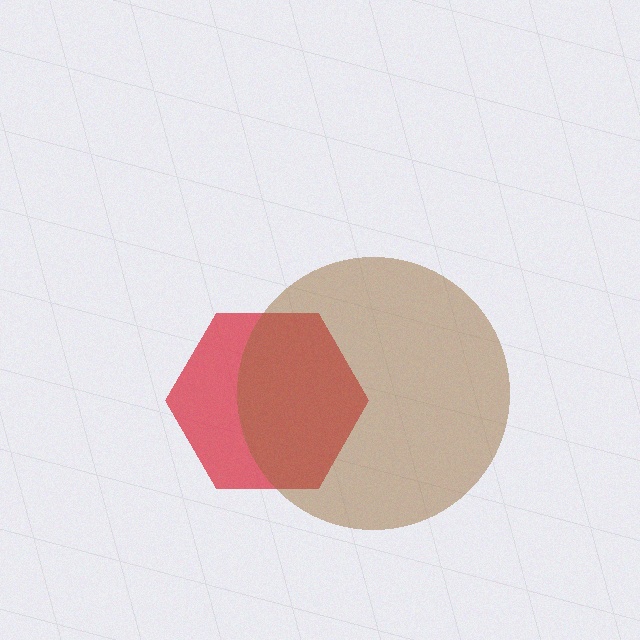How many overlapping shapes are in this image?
There are 2 overlapping shapes in the image.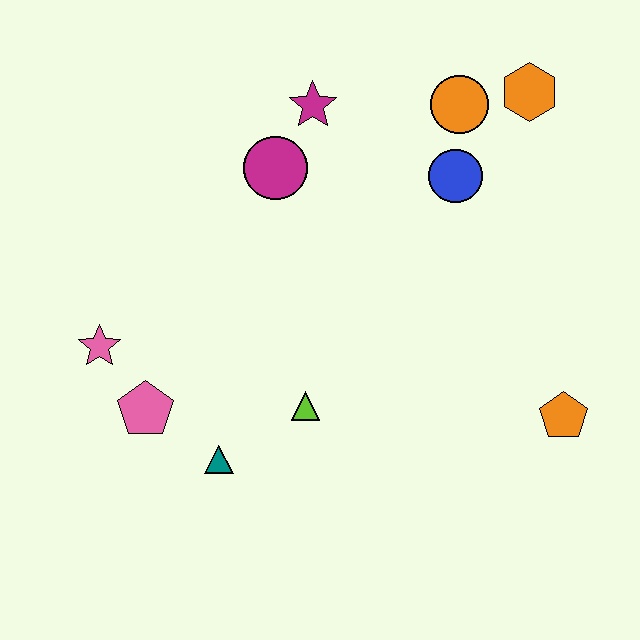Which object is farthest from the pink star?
The orange hexagon is farthest from the pink star.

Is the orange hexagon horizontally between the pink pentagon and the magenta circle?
No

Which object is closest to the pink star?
The pink pentagon is closest to the pink star.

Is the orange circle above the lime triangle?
Yes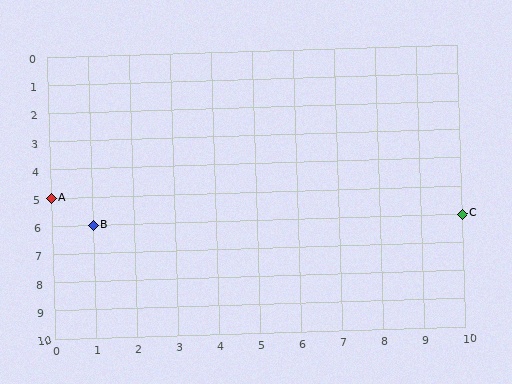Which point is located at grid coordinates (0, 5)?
Point A is at (0, 5).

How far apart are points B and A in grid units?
Points B and A are 1 column and 1 row apart (about 1.4 grid units diagonally).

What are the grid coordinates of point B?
Point B is at grid coordinates (1, 6).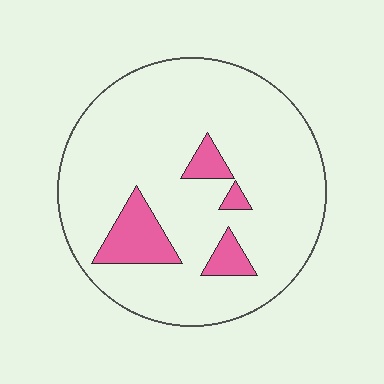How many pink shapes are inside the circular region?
4.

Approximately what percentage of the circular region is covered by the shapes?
Approximately 10%.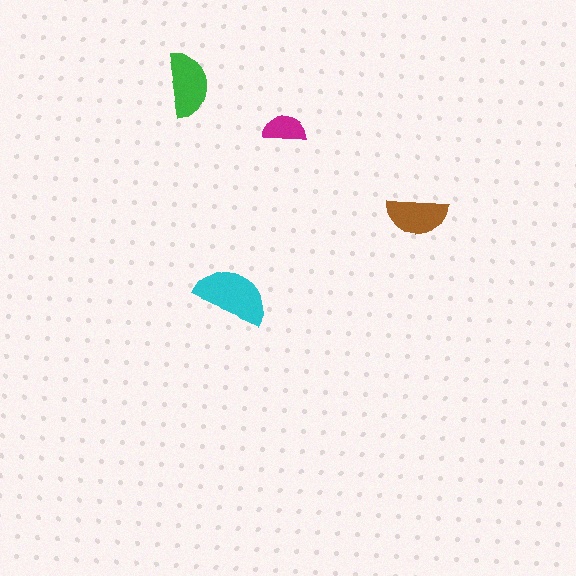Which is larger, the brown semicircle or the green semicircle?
The green one.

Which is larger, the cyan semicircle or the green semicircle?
The cyan one.